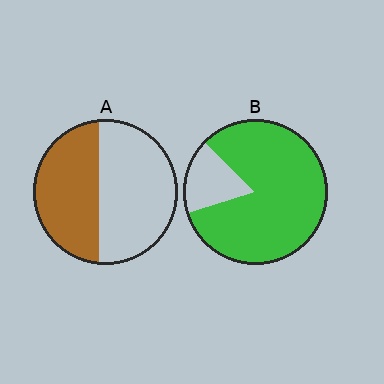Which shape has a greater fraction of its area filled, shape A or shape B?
Shape B.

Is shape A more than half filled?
No.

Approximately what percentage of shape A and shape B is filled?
A is approximately 45% and B is approximately 85%.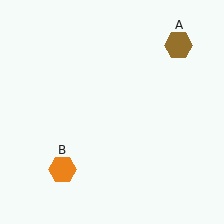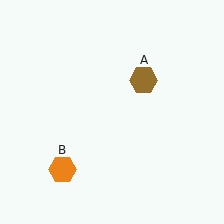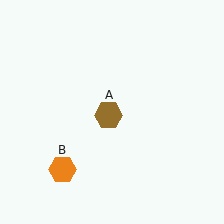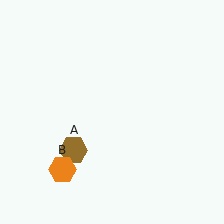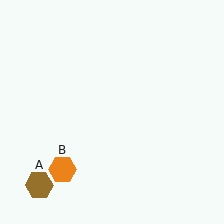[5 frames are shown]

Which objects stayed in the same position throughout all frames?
Orange hexagon (object B) remained stationary.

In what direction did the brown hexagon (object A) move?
The brown hexagon (object A) moved down and to the left.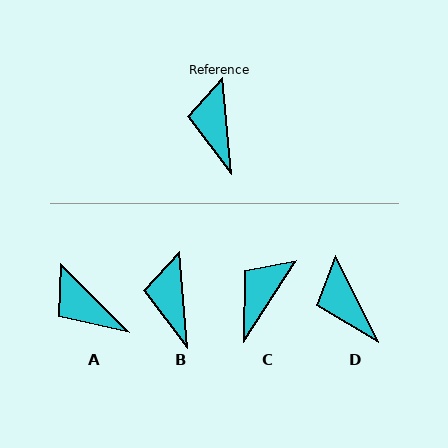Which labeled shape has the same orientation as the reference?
B.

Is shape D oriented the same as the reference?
No, it is off by about 22 degrees.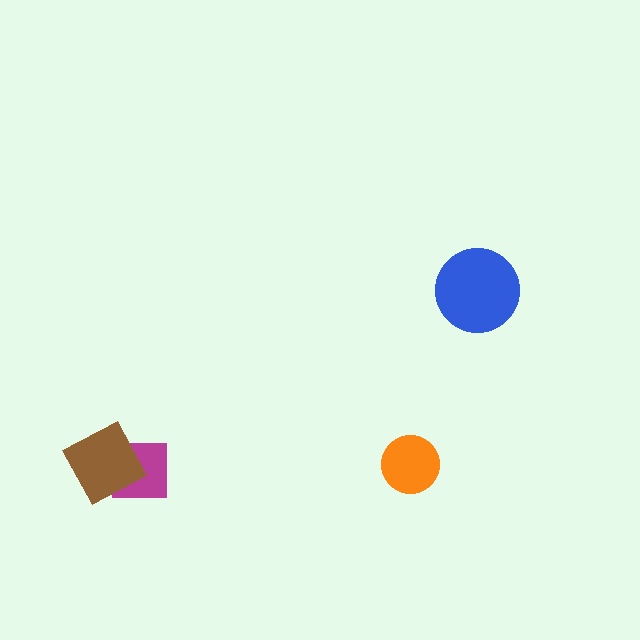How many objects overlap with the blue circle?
0 objects overlap with the blue circle.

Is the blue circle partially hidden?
No, no other shape covers it.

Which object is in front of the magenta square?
The brown square is in front of the magenta square.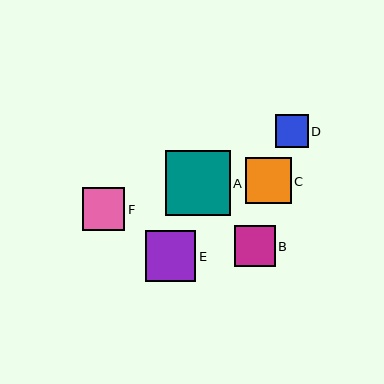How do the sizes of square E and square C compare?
Square E and square C are approximately the same size.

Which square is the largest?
Square A is the largest with a size of approximately 65 pixels.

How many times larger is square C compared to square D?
Square C is approximately 1.4 times the size of square D.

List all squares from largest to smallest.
From largest to smallest: A, E, C, F, B, D.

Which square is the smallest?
Square D is the smallest with a size of approximately 33 pixels.